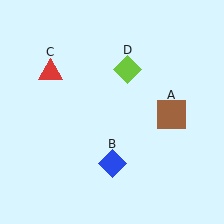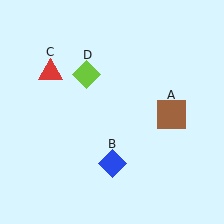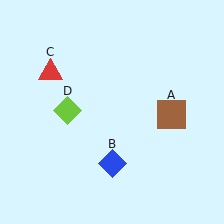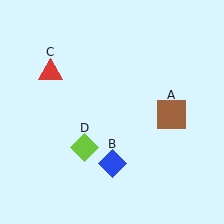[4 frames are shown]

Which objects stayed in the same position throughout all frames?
Brown square (object A) and blue diamond (object B) and red triangle (object C) remained stationary.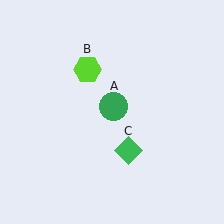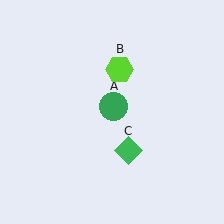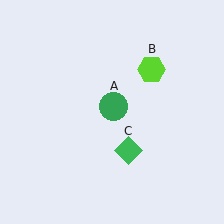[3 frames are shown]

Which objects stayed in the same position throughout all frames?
Green circle (object A) and green diamond (object C) remained stationary.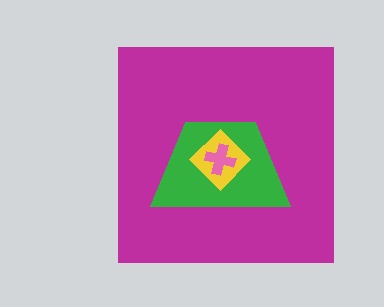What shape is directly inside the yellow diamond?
The pink cross.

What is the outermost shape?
The magenta square.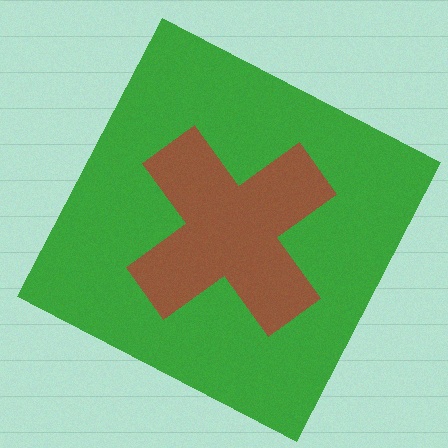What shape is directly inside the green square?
The brown cross.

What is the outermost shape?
The green square.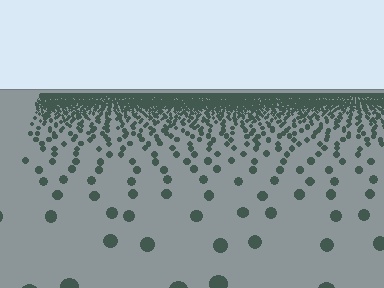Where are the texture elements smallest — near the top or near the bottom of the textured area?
Near the top.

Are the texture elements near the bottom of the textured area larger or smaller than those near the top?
Larger. Near the bottom, elements are closer to the viewer and appear at a bigger on-screen size.